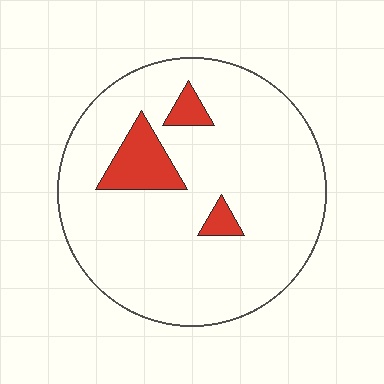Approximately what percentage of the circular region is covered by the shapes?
Approximately 10%.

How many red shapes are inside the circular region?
3.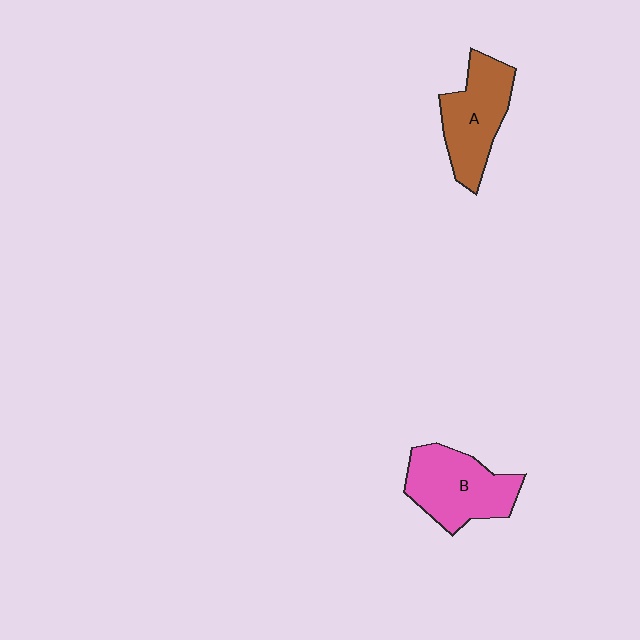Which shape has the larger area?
Shape B (pink).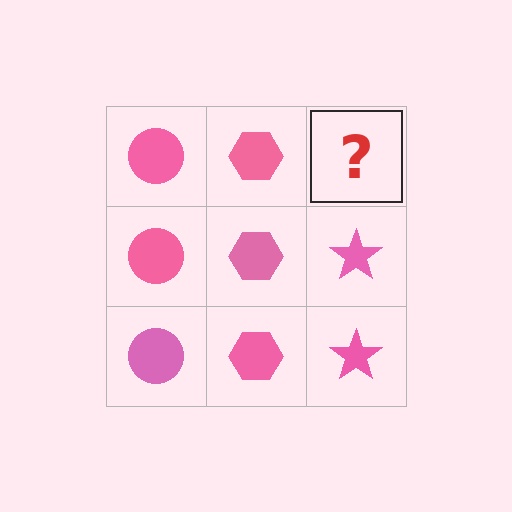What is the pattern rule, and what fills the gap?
The rule is that each column has a consistent shape. The gap should be filled with a pink star.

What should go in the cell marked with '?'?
The missing cell should contain a pink star.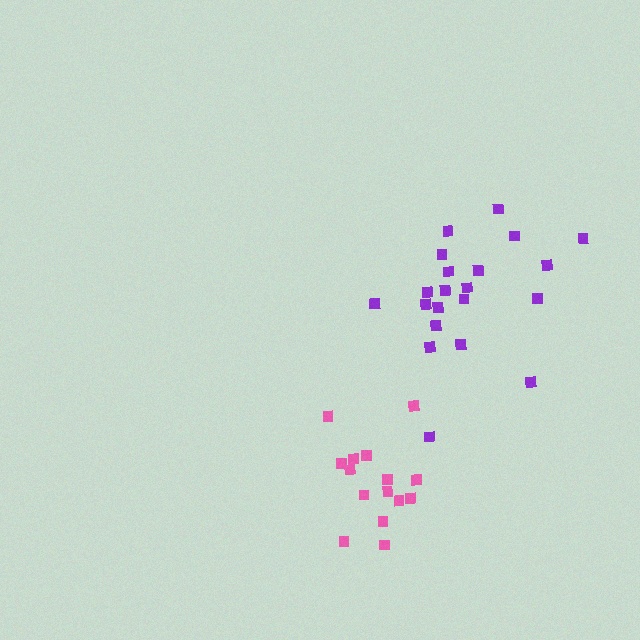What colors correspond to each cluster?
The clusters are colored: purple, pink.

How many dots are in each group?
Group 1: 21 dots, Group 2: 15 dots (36 total).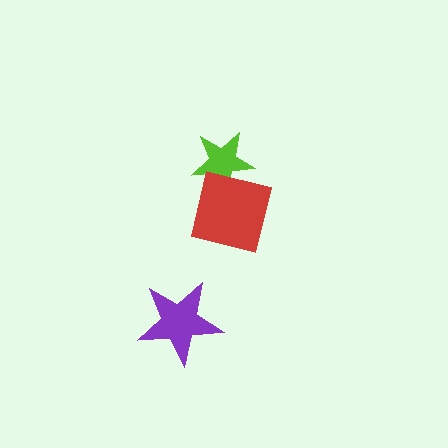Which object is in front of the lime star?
The red square is in front of the lime star.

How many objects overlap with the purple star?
0 objects overlap with the purple star.